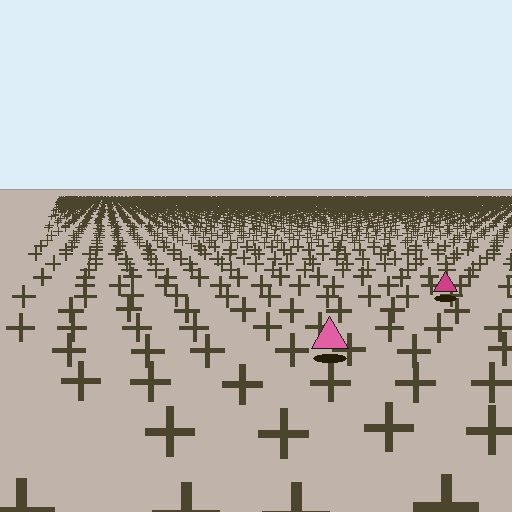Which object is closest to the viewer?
The pink triangle is closest. The texture marks near it are larger and more spread out.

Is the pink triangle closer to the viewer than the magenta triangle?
Yes. The pink triangle is closer — you can tell from the texture gradient: the ground texture is coarser near it.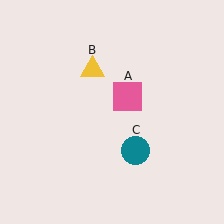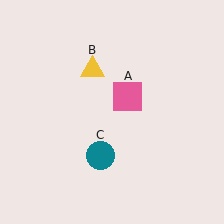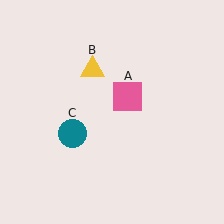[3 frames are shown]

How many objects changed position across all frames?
1 object changed position: teal circle (object C).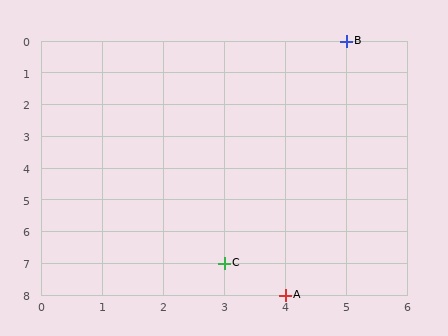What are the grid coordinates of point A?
Point A is at grid coordinates (4, 8).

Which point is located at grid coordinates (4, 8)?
Point A is at (4, 8).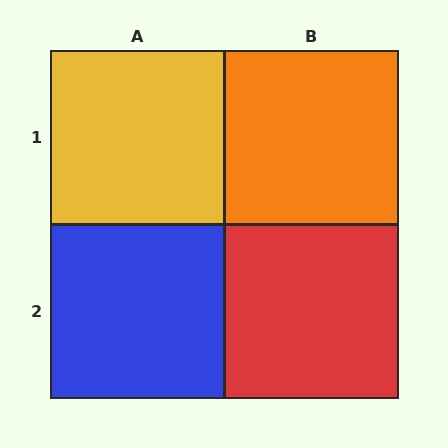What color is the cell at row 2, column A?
Blue.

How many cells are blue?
1 cell is blue.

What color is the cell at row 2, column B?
Red.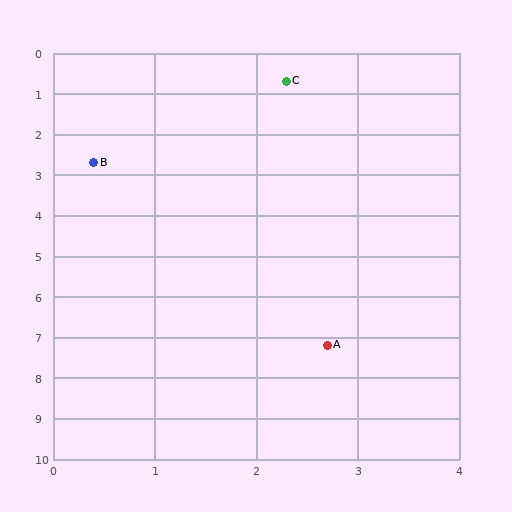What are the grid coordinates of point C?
Point C is at approximately (2.3, 0.7).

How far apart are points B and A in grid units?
Points B and A are about 5.1 grid units apart.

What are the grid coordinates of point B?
Point B is at approximately (0.4, 2.7).